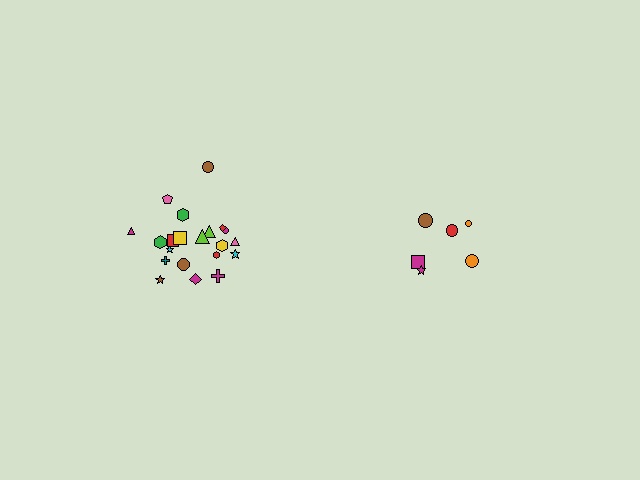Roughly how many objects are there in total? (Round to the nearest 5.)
Roughly 30 objects in total.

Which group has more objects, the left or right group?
The left group.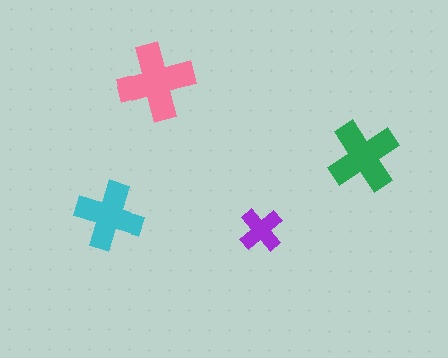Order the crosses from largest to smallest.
the pink one, the green one, the cyan one, the purple one.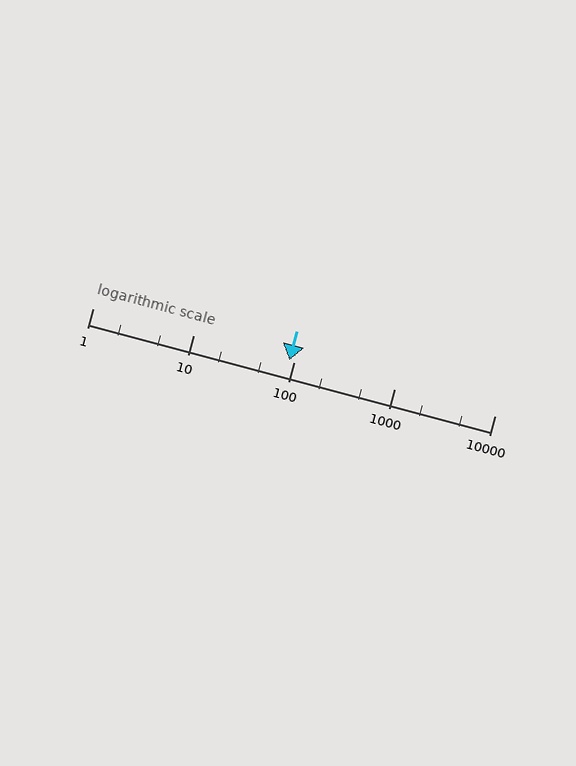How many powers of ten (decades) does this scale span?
The scale spans 4 decades, from 1 to 10000.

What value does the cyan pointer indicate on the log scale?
The pointer indicates approximately 90.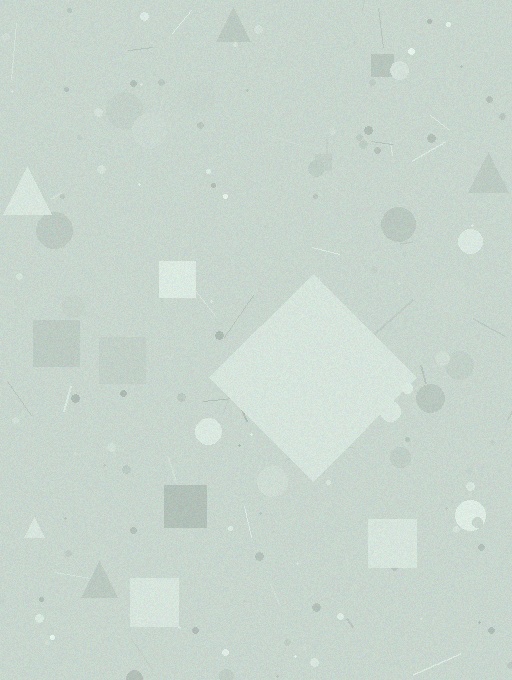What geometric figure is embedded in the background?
A diamond is embedded in the background.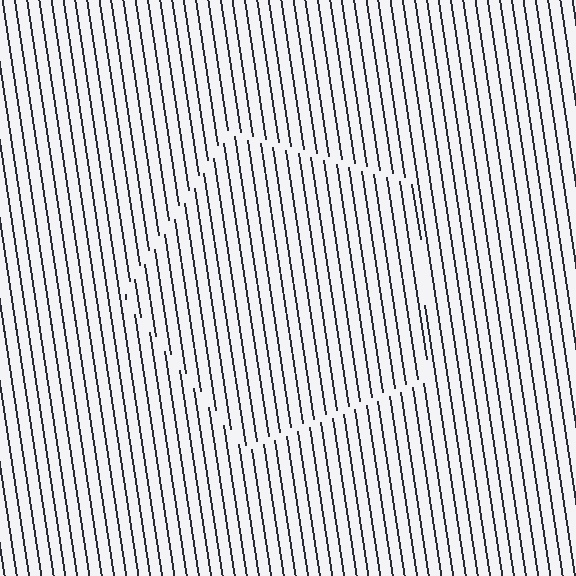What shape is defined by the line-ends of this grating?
An illusory pentagon. The interior of the shape contains the same grating, shifted by half a period — the contour is defined by the phase discontinuity where line-ends from the inner and outer gratings abut.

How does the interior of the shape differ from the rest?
The interior of the shape contains the same grating, shifted by half a period — the contour is defined by the phase discontinuity where line-ends from the inner and outer gratings abut.